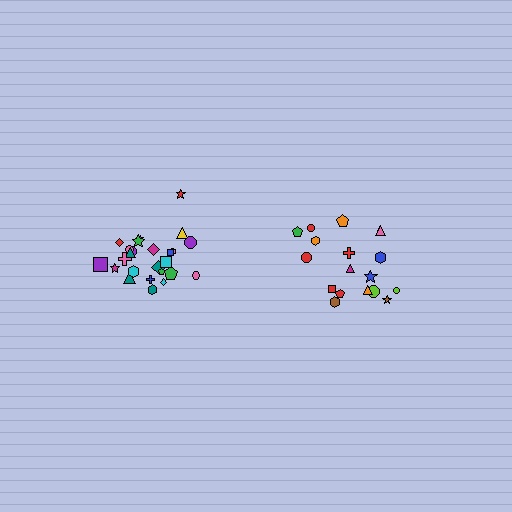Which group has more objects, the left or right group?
The left group.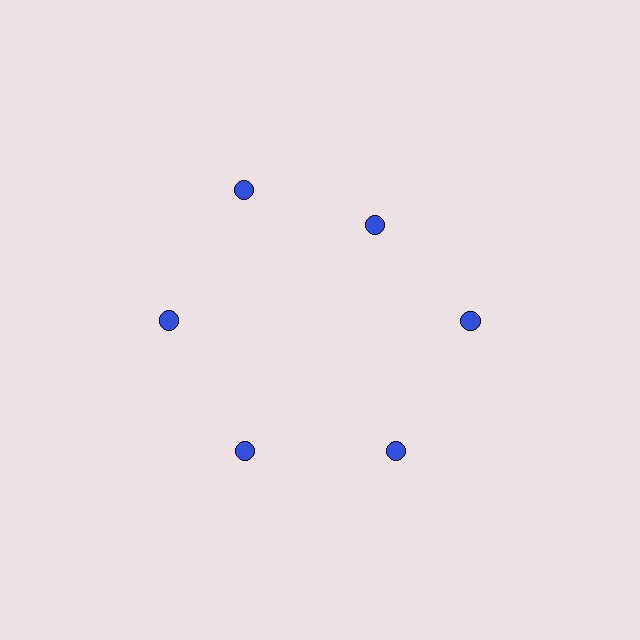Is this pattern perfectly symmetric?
No. The 6 blue circles are arranged in a ring, but one element near the 1 o'clock position is pulled inward toward the center, breaking the 6-fold rotational symmetry.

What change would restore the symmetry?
The symmetry would be restored by moving it outward, back onto the ring so that all 6 circles sit at equal angles and equal distance from the center.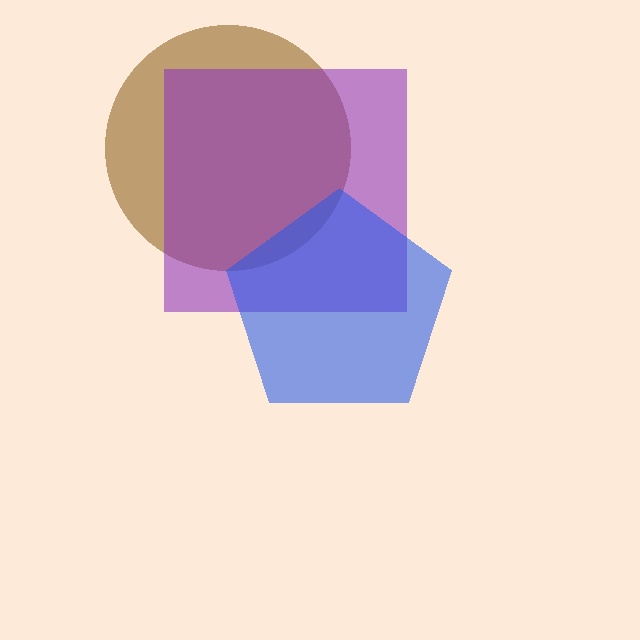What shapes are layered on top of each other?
The layered shapes are: a brown circle, a purple square, a blue pentagon.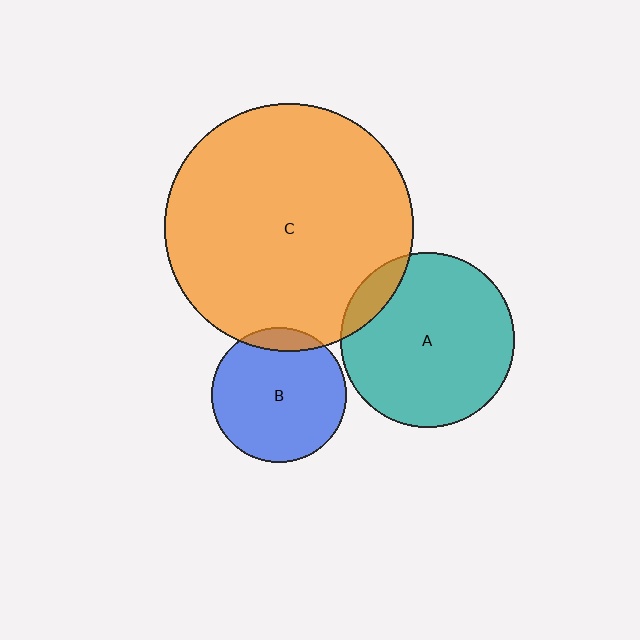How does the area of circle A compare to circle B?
Approximately 1.7 times.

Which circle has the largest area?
Circle C (orange).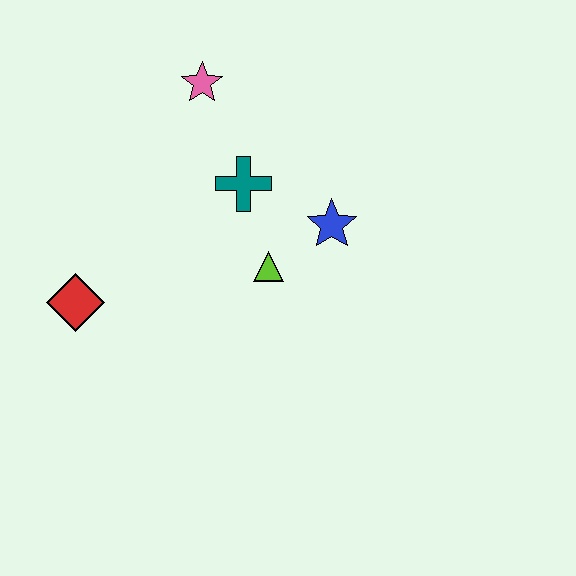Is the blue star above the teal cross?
No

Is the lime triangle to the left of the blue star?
Yes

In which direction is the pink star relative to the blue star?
The pink star is above the blue star.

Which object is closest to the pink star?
The teal cross is closest to the pink star.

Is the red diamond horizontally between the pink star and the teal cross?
No